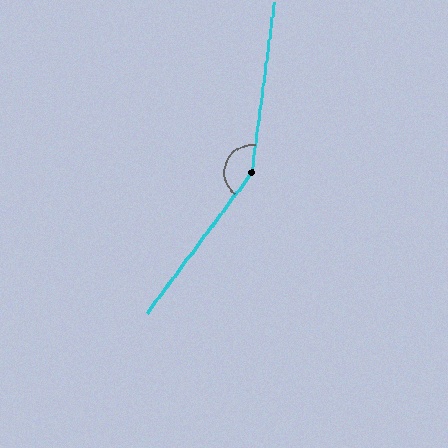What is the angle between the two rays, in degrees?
Approximately 151 degrees.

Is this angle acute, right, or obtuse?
It is obtuse.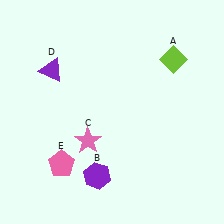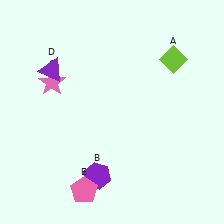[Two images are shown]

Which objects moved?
The objects that moved are: the pink star (C), the pink pentagon (E).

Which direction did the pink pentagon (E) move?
The pink pentagon (E) moved down.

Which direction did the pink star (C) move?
The pink star (C) moved up.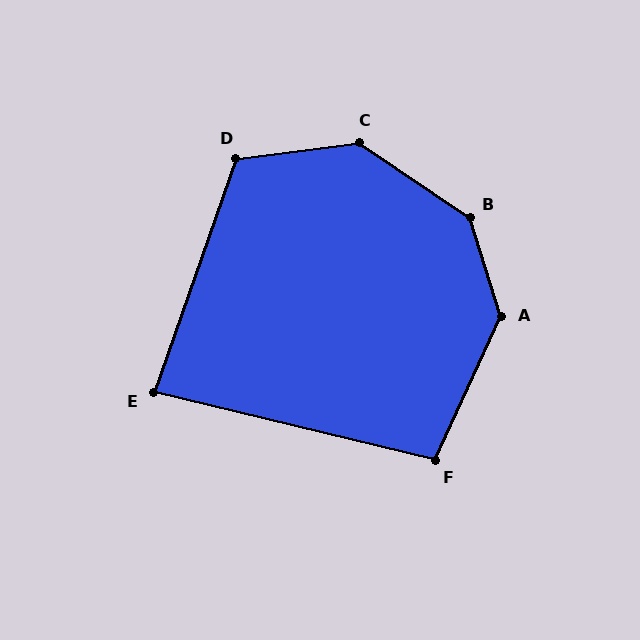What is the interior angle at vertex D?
Approximately 117 degrees (obtuse).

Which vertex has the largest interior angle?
B, at approximately 142 degrees.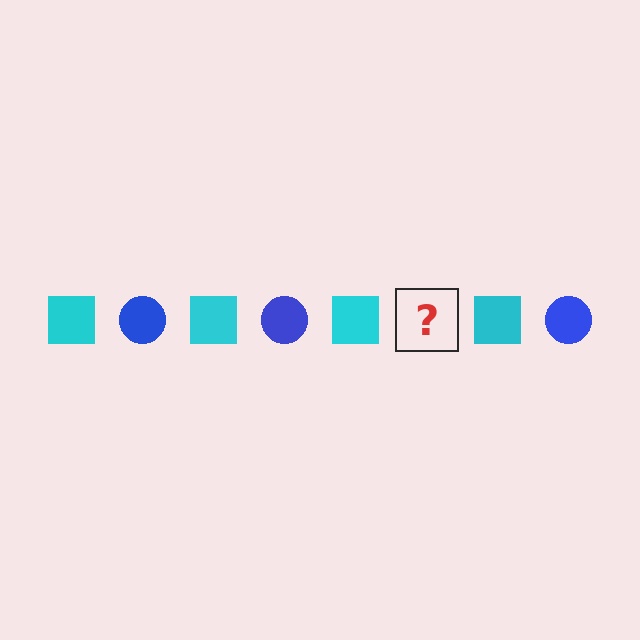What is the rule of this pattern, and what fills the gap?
The rule is that the pattern alternates between cyan square and blue circle. The gap should be filled with a blue circle.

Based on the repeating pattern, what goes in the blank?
The blank should be a blue circle.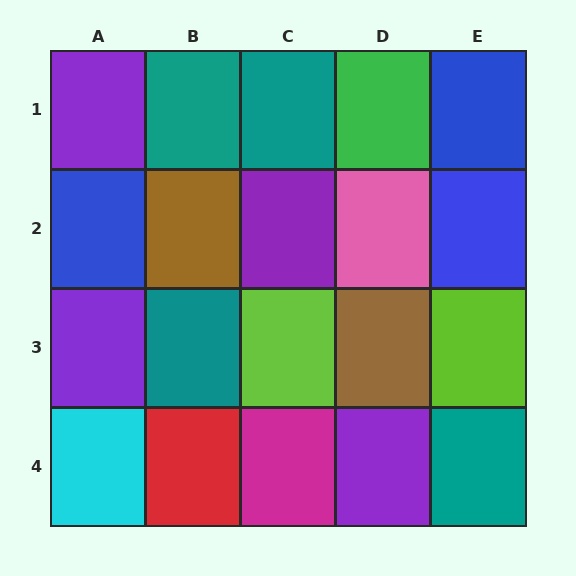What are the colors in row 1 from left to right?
Purple, teal, teal, green, blue.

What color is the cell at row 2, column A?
Blue.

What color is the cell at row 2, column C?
Purple.